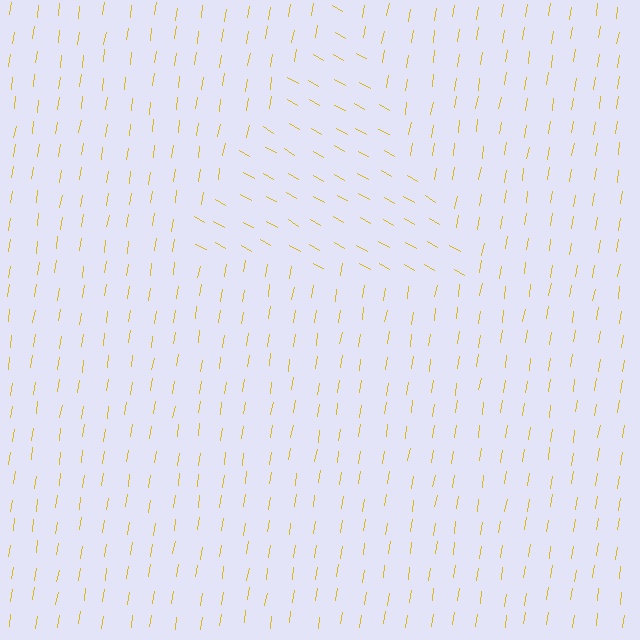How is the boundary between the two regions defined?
The boundary is defined purely by a change in line orientation (approximately 69 degrees difference). All lines are the same color and thickness.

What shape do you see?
I see a triangle.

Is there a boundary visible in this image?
Yes, there is a texture boundary formed by a change in line orientation.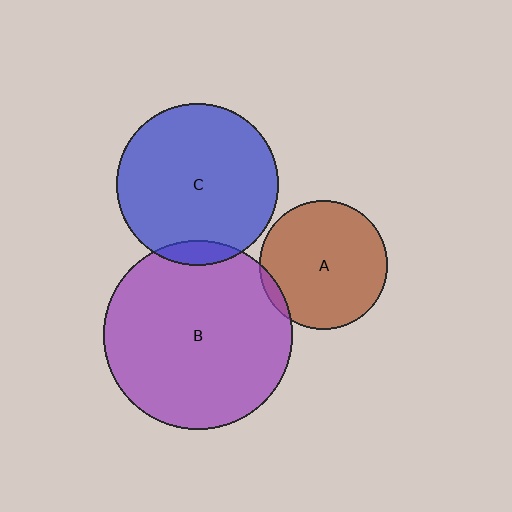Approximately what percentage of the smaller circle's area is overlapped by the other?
Approximately 5%.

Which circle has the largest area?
Circle B (purple).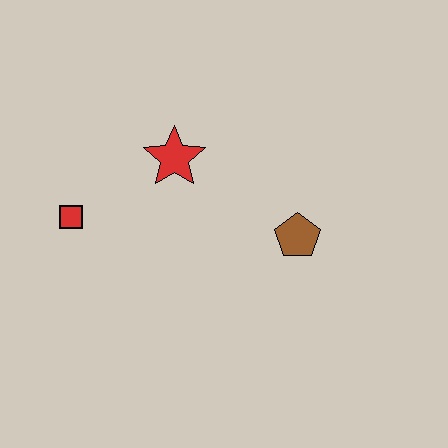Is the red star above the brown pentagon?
Yes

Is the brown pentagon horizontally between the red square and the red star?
No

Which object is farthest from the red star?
The brown pentagon is farthest from the red star.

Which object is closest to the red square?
The red star is closest to the red square.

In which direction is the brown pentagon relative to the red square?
The brown pentagon is to the right of the red square.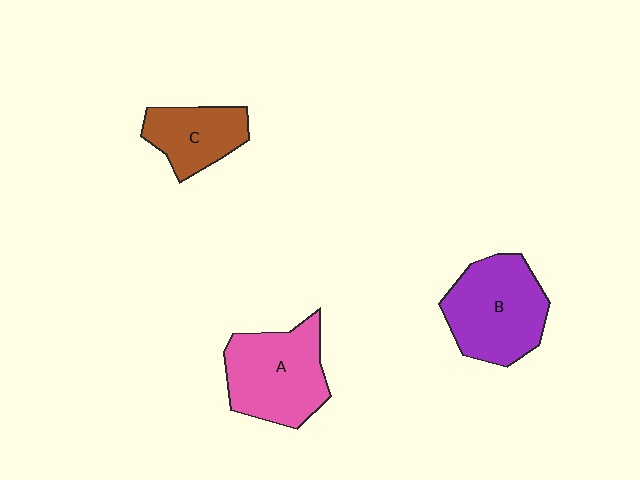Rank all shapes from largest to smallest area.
From largest to smallest: B (purple), A (pink), C (brown).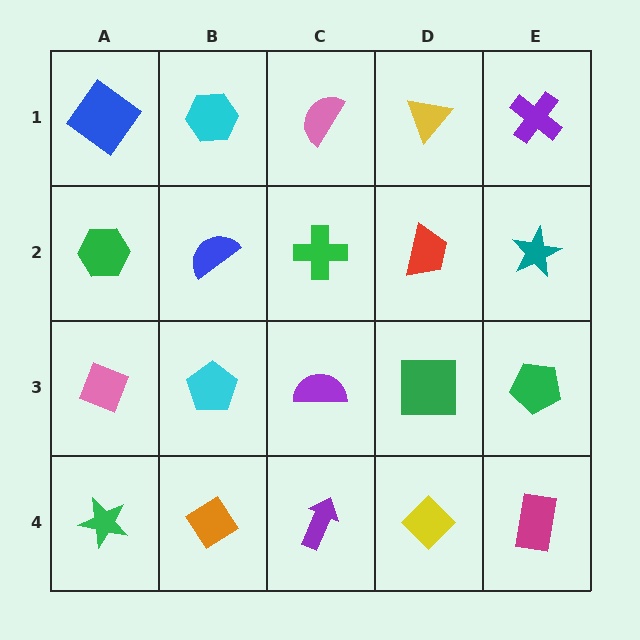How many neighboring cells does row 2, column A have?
3.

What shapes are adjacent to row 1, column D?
A red trapezoid (row 2, column D), a pink semicircle (row 1, column C), a purple cross (row 1, column E).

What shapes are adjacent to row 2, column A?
A blue diamond (row 1, column A), a pink diamond (row 3, column A), a blue semicircle (row 2, column B).